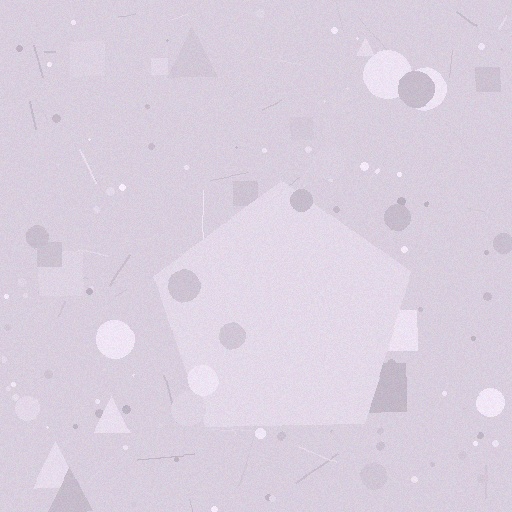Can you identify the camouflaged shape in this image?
The camouflaged shape is a pentagon.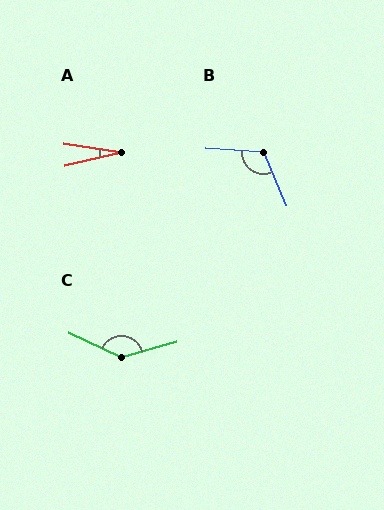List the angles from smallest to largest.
A (21°), B (117°), C (139°).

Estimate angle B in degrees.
Approximately 117 degrees.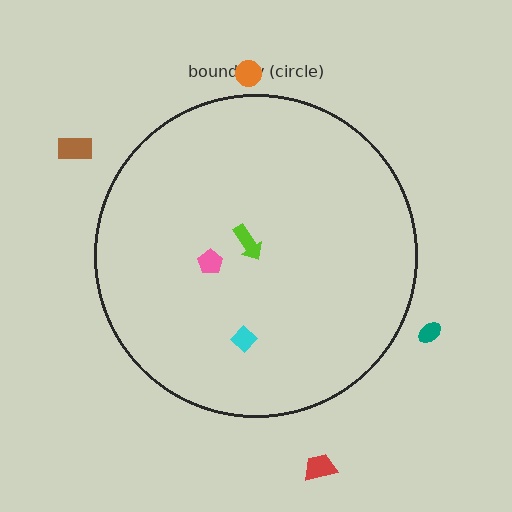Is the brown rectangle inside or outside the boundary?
Outside.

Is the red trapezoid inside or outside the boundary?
Outside.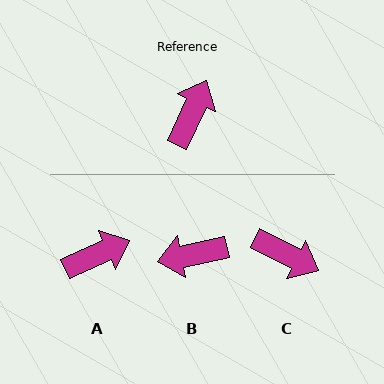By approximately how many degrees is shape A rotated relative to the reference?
Approximately 42 degrees clockwise.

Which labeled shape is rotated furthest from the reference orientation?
B, about 126 degrees away.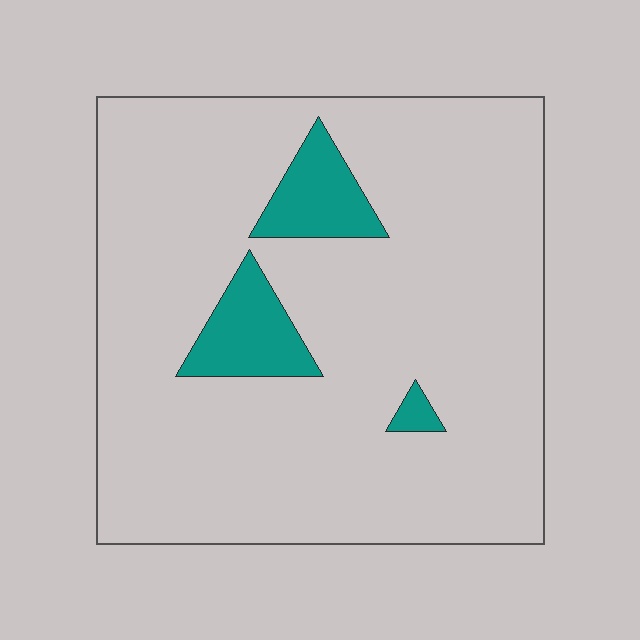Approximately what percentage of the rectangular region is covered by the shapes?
Approximately 10%.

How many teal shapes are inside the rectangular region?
3.